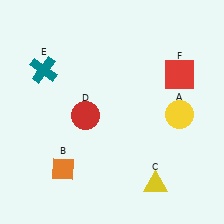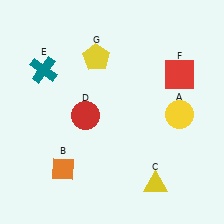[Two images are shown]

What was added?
A yellow pentagon (G) was added in Image 2.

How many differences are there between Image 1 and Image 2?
There is 1 difference between the two images.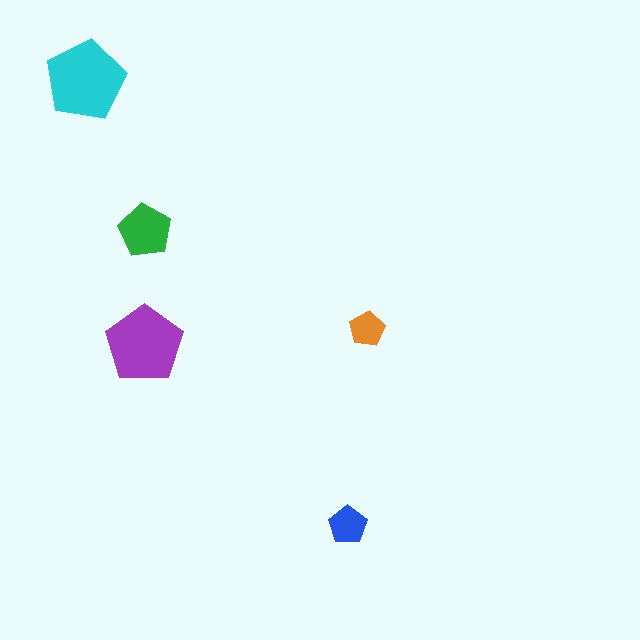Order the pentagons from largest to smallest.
the cyan one, the purple one, the green one, the blue one, the orange one.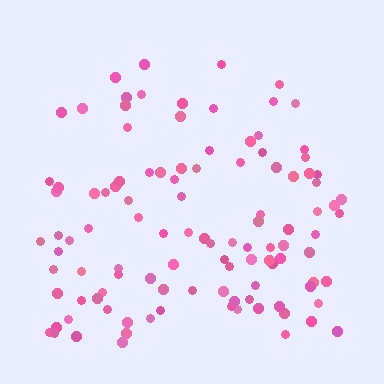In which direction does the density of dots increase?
From top to bottom, with the bottom side densest.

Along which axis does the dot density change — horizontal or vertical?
Vertical.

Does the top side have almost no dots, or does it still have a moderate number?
Still a moderate number, just noticeably fewer than the bottom.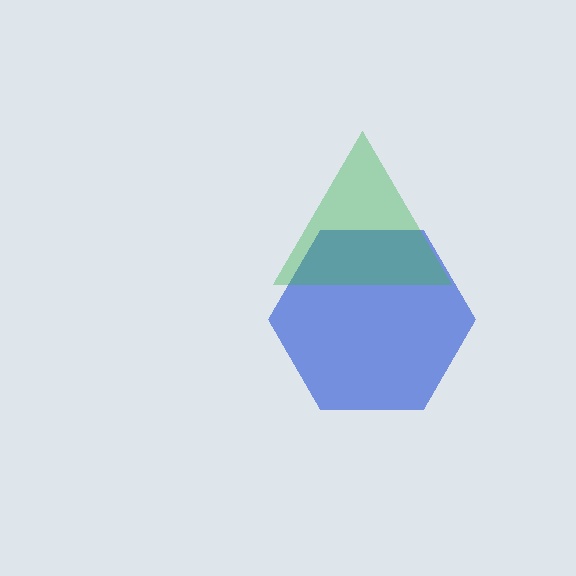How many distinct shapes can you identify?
There are 2 distinct shapes: a blue hexagon, a green triangle.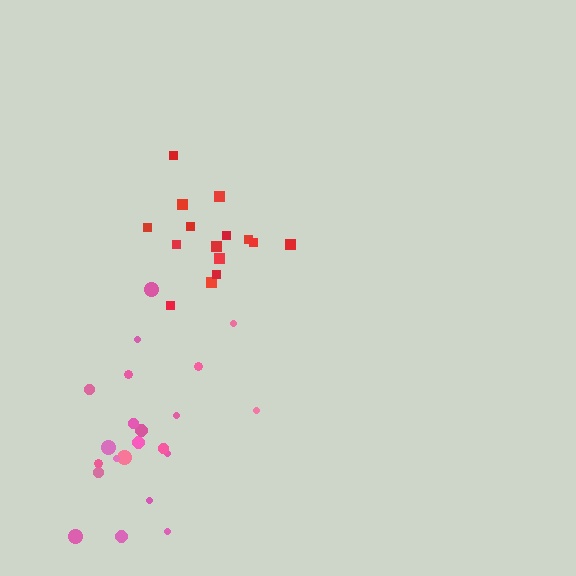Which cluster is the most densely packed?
Red.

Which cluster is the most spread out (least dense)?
Pink.